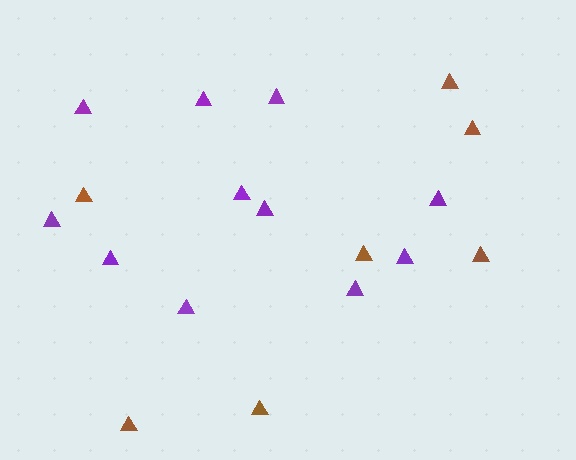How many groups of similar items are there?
There are 2 groups: one group of purple triangles (11) and one group of brown triangles (7).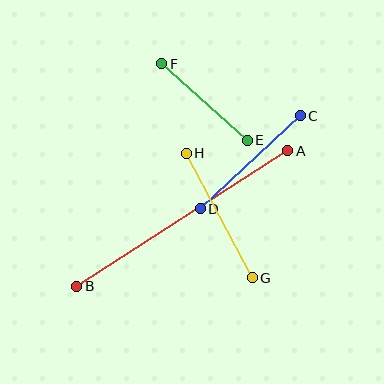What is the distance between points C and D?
The distance is approximately 137 pixels.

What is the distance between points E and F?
The distance is approximately 115 pixels.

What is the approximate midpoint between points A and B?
The midpoint is at approximately (182, 219) pixels.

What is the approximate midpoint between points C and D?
The midpoint is at approximately (250, 162) pixels.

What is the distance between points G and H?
The distance is approximately 141 pixels.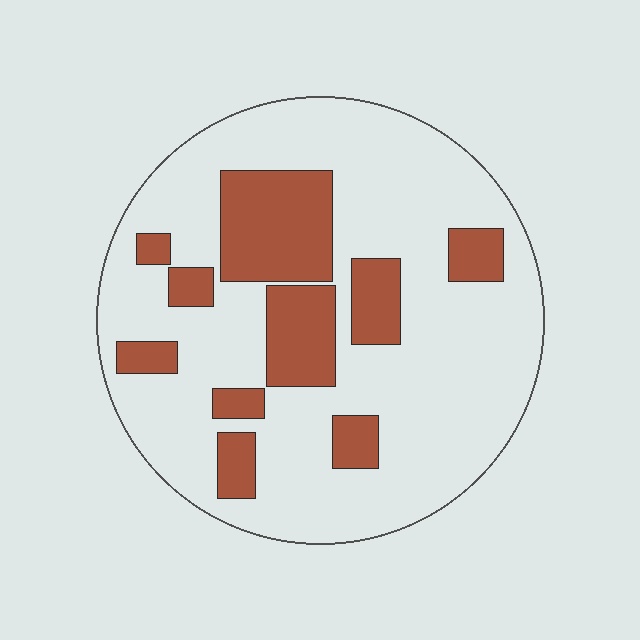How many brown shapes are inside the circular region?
10.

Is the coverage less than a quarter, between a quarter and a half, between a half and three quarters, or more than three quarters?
Less than a quarter.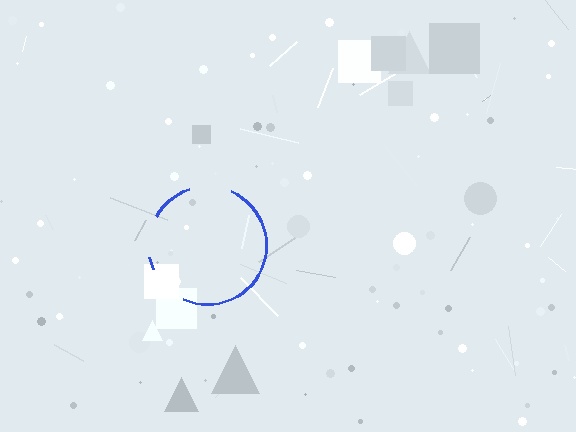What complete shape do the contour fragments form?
The contour fragments form a circle.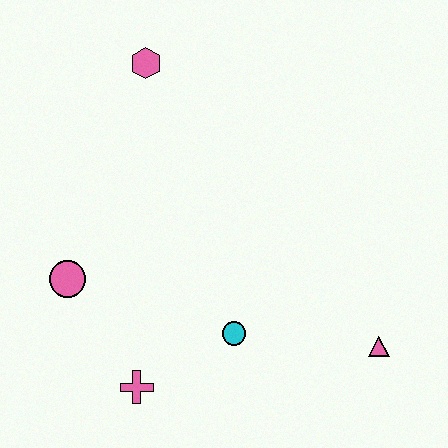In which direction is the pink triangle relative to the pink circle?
The pink triangle is to the right of the pink circle.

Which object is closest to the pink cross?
The cyan circle is closest to the pink cross.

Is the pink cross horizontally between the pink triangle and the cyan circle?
No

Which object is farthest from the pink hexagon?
The pink triangle is farthest from the pink hexagon.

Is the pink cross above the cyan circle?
No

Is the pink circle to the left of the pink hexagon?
Yes